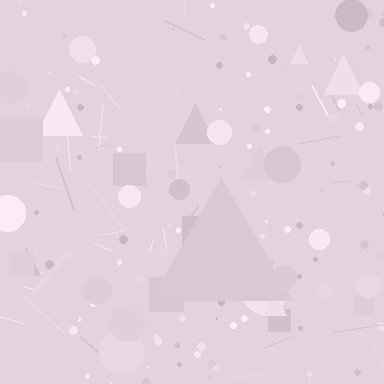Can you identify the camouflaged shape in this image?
The camouflaged shape is a triangle.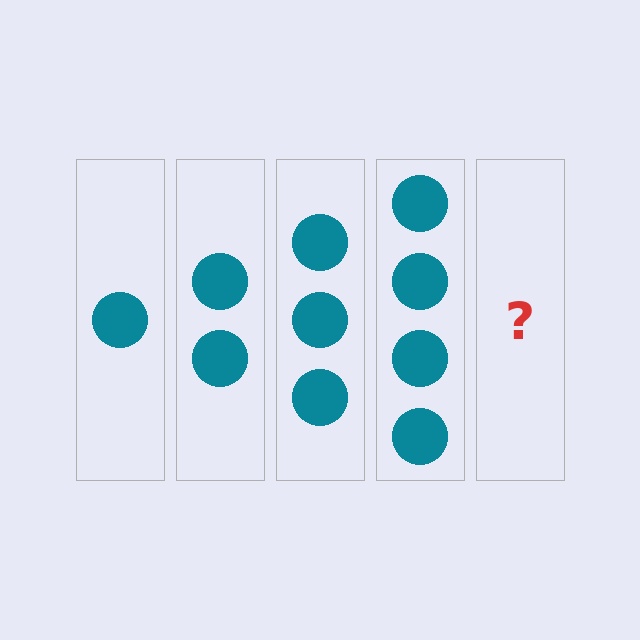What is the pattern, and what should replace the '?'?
The pattern is that each step adds one more circle. The '?' should be 5 circles.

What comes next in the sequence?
The next element should be 5 circles.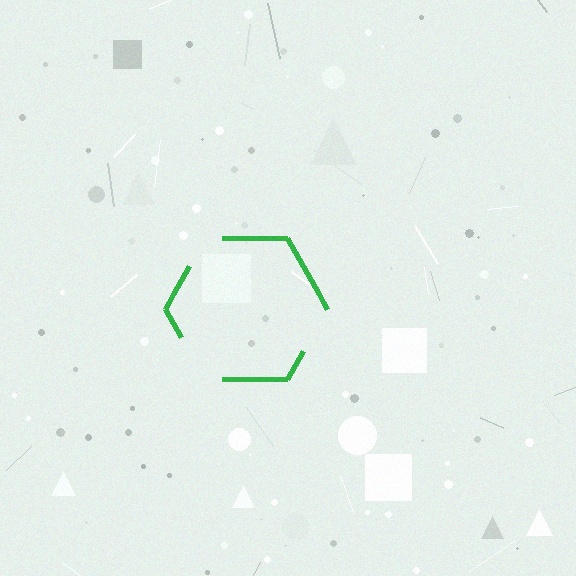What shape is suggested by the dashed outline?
The dashed outline suggests a hexagon.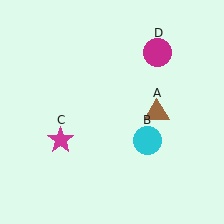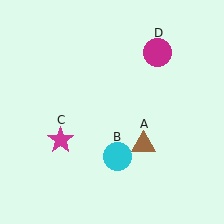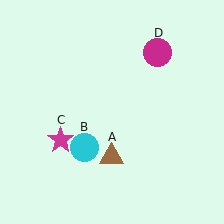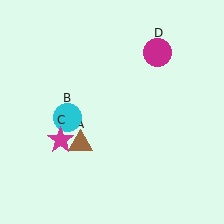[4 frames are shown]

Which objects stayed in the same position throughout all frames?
Magenta star (object C) and magenta circle (object D) remained stationary.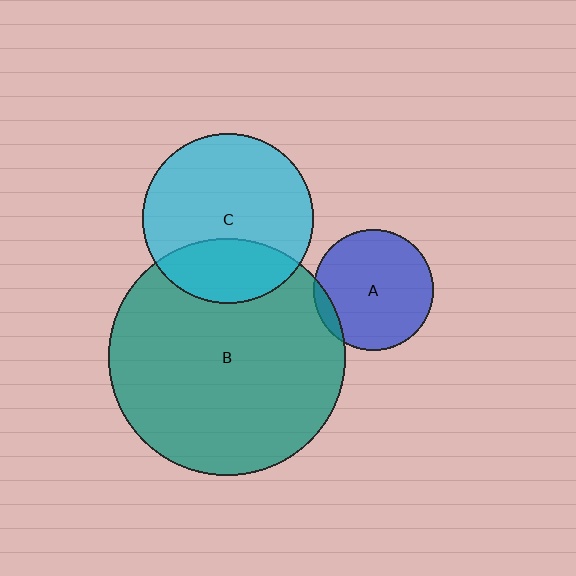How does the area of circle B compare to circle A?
Approximately 3.9 times.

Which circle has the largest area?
Circle B (teal).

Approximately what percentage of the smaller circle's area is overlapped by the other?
Approximately 5%.